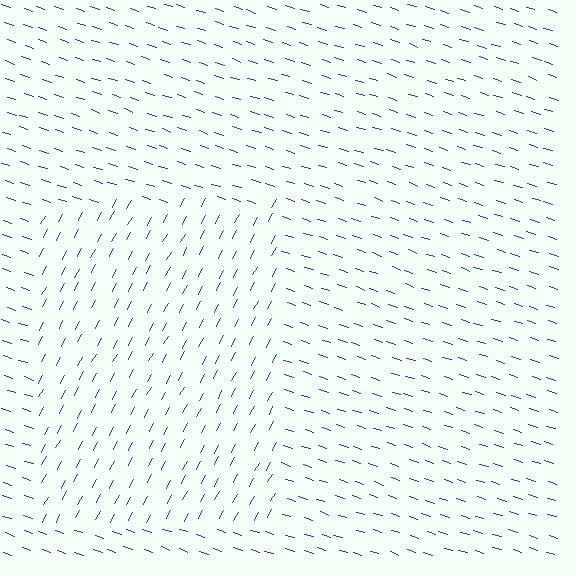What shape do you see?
I see a rectangle.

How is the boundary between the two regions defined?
The boundary is defined purely by a change in line orientation (approximately 80 degrees difference). All lines are the same color and thickness.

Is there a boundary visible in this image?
Yes, there is a texture boundary formed by a change in line orientation.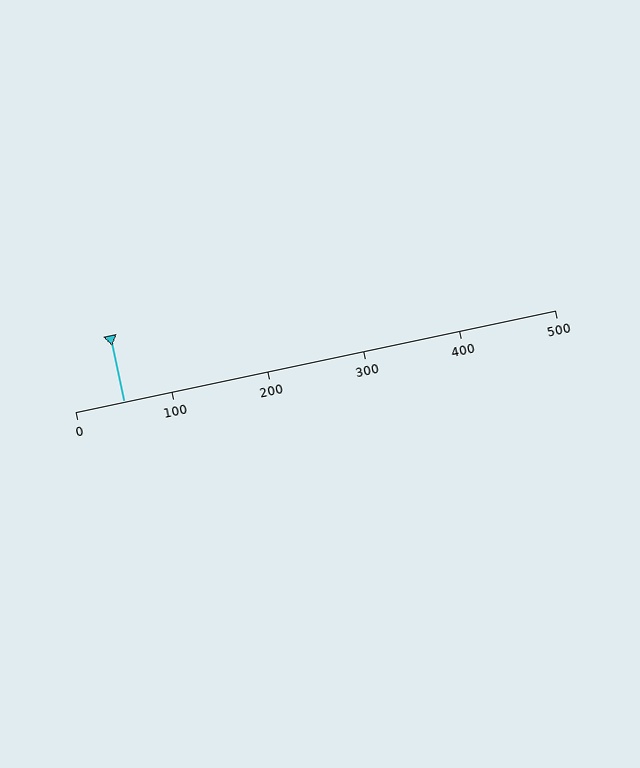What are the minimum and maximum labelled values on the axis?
The axis runs from 0 to 500.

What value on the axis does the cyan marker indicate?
The marker indicates approximately 50.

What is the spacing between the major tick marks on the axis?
The major ticks are spaced 100 apart.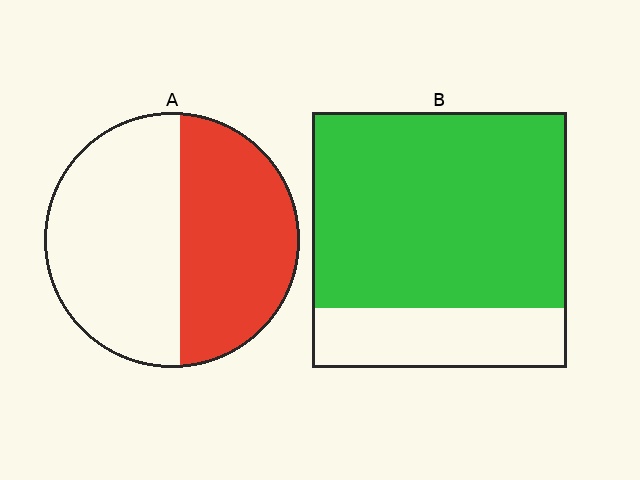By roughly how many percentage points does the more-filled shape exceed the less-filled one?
By roughly 30 percentage points (B over A).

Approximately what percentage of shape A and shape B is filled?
A is approximately 45% and B is approximately 75%.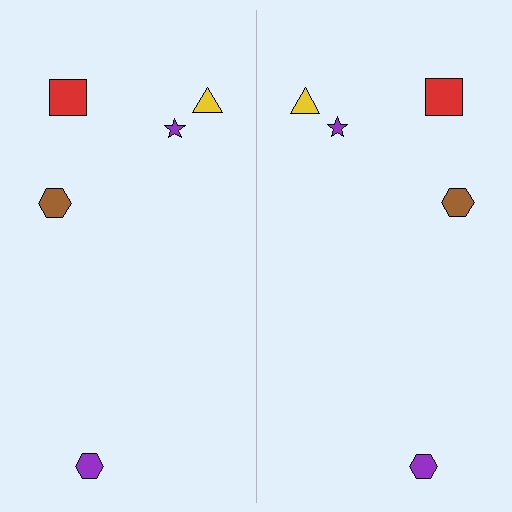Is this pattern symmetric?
Yes, this pattern has bilateral (reflection) symmetry.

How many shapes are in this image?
There are 10 shapes in this image.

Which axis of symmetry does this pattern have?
The pattern has a vertical axis of symmetry running through the center of the image.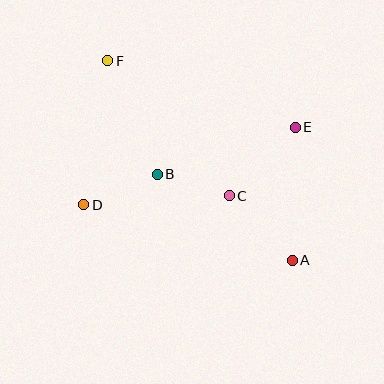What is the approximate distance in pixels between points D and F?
The distance between D and F is approximately 146 pixels.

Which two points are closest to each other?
Points B and C are closest to each other.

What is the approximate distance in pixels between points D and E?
The distance between D and E is approximately 225 pixels.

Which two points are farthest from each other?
Points A and F are farthest from each other.